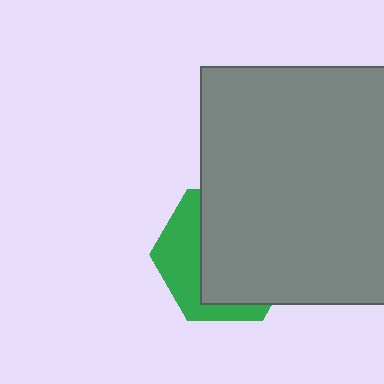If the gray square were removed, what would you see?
You would see the complete green hexagon.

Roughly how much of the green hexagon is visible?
A small part of it is visible (roughly 35%).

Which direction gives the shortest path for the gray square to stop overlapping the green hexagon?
Moving toward the upper-right gives the shortest separation.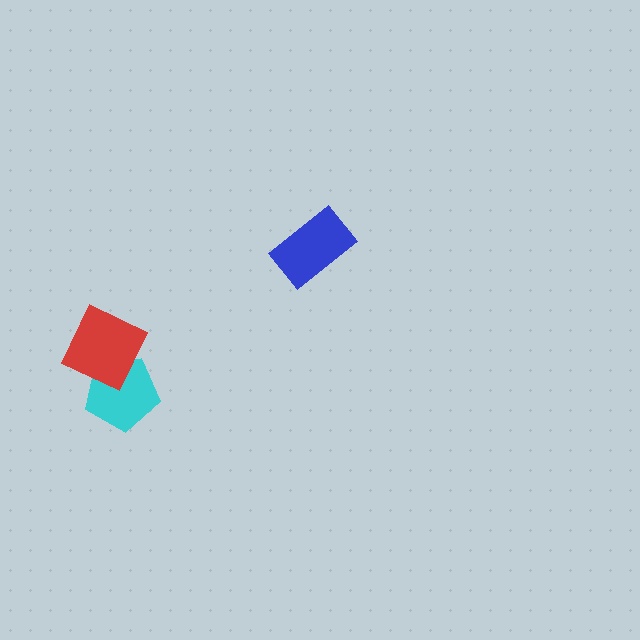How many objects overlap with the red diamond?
1 object overlaps with the red diamond.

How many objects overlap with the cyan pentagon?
1 object overlaps with the cyan pentagon.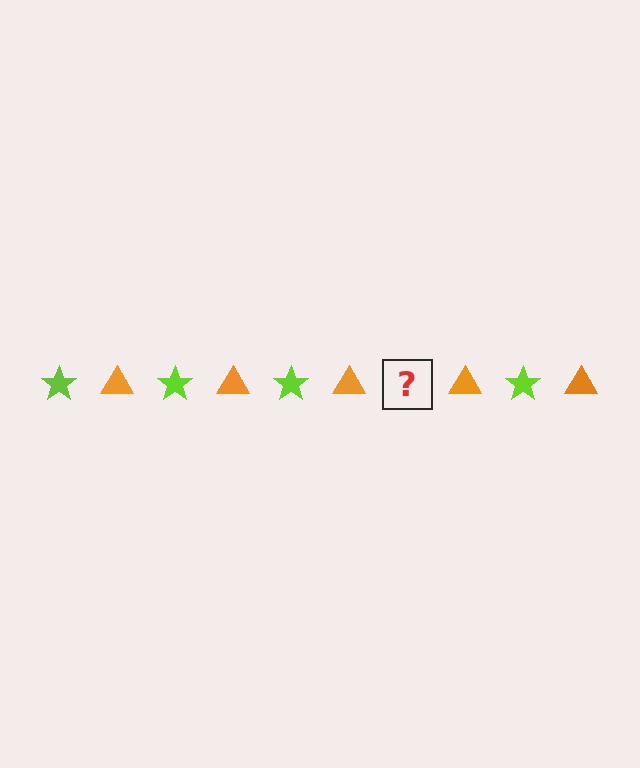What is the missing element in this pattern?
The missing element is a lime star.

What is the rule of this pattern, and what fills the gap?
The rule is that the pattern alternates between lime star and orange triangle. The gap should be filled with a lime star.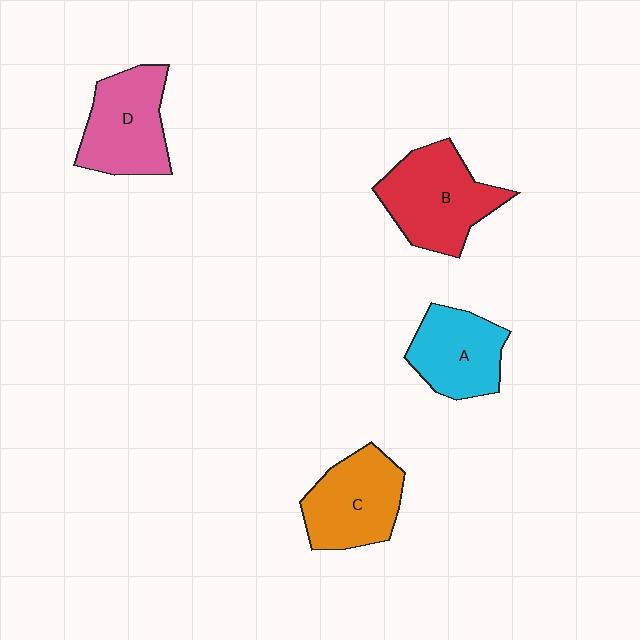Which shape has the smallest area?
Shape A (cyan).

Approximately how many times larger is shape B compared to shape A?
Approximately 1.3 times.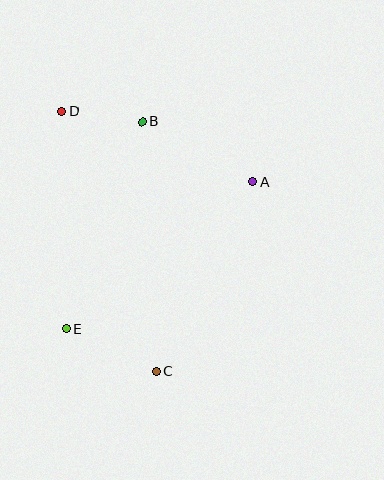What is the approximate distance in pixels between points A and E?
The distance between A and E is approximately 238 pixels.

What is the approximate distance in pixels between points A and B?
The distance between A and B is approximately 126 pixels.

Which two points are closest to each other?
Points B and D are closest to each other.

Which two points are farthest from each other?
Points C and D are farthest from each other.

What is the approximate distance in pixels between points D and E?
The distance between D and E is approximately 218 pixels.